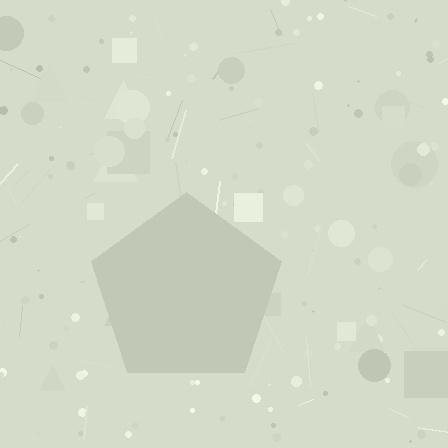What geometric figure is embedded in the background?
A pentagon is embedded in the background.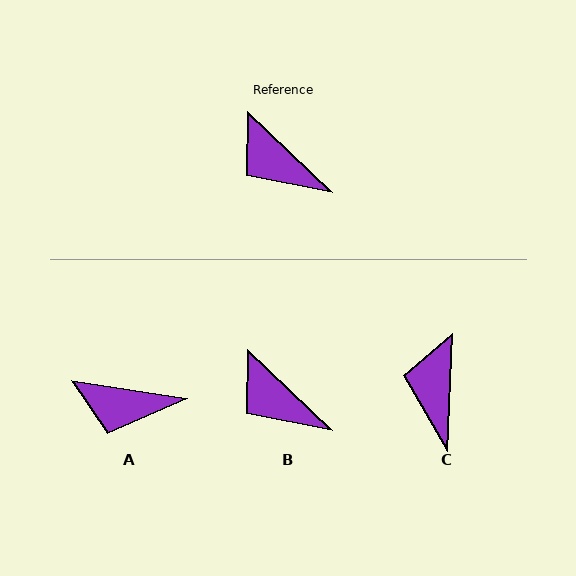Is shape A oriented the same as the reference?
No, it is off by about 34 degrees.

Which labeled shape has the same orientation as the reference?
B.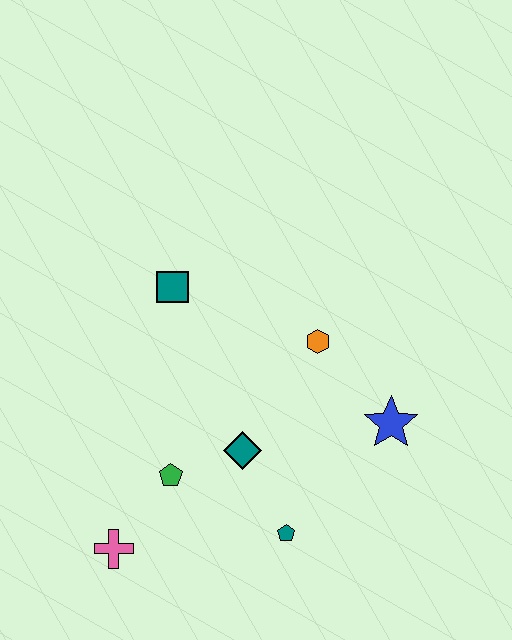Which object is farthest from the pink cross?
The blue star is farthest from the pink cross.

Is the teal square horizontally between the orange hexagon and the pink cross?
Yes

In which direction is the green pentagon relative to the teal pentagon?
The green pentagon is to the left of the teal pentagon.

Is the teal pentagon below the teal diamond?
Yes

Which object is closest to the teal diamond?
The green pentagon is closest to the teal diamond.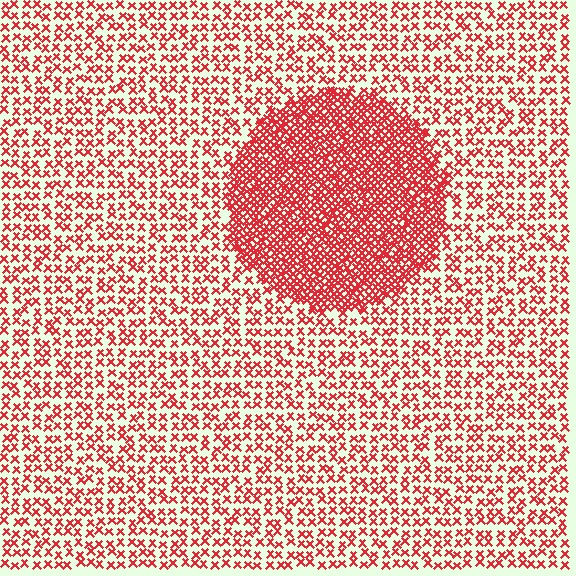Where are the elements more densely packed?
The elements are more densely packed inside the circle boundary.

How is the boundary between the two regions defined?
The boundary is defined by a change in element density (approximately 2.4x ratio). All elements are the same color, size, and shape.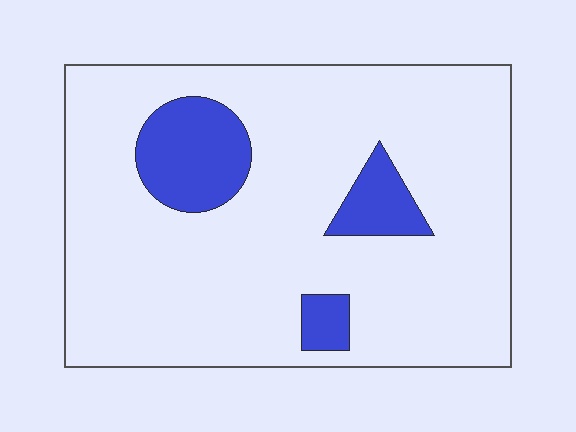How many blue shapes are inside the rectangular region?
3.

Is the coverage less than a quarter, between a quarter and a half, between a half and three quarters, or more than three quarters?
Less than a quarter.